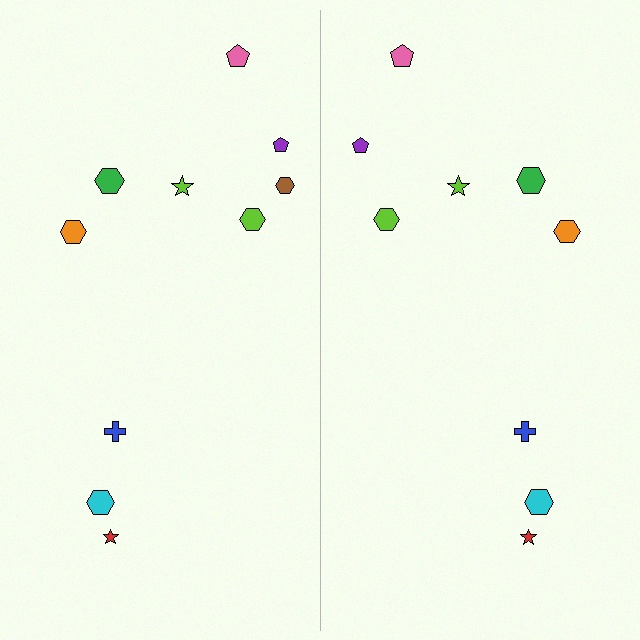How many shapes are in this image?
There are 19 shapes in this image.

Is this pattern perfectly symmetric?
No, the pattern is not perfectly symmetric. A brown hexagon is missing from the right side.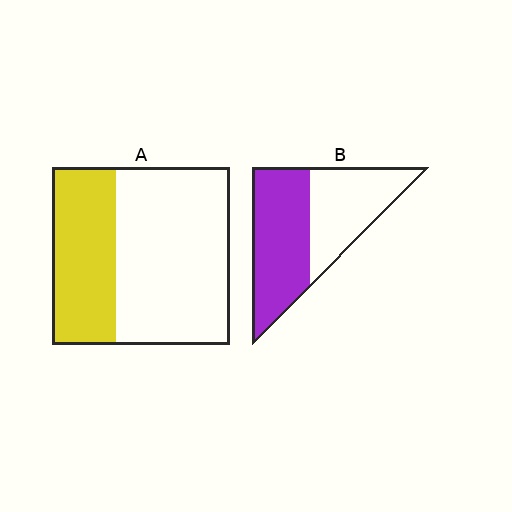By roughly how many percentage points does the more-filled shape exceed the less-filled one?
By roughly 20 percentage points (B over A).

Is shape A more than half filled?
No.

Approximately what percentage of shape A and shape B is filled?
A is approximately 35% and B is approximately 55%.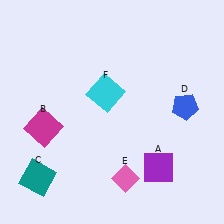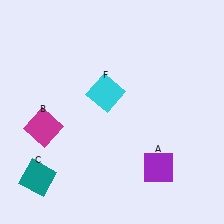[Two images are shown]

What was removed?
The pink diamond (E), the blue pentagon (D) were removed in Image 2.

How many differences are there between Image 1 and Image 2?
There are 2 differences between the two images.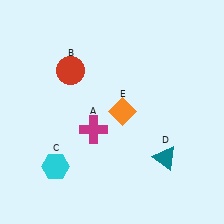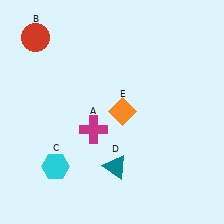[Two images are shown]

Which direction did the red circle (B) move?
The red circle (B) moved left.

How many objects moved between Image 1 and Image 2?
2 objects moved between the two images.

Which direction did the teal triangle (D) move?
The teal triangle (D) moved left.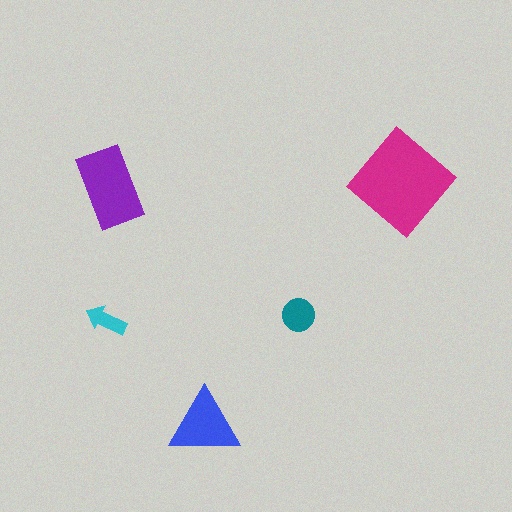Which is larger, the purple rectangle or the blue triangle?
The purple rectangle.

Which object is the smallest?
The cyan arrow.